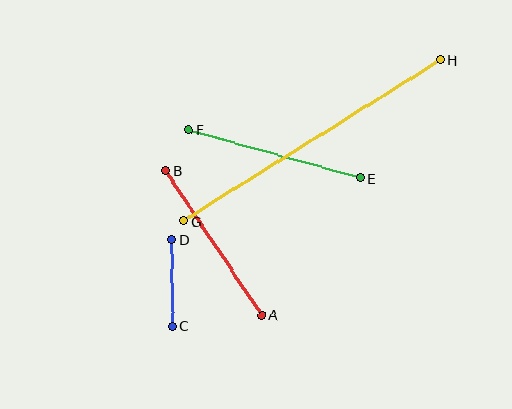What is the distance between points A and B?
The distance is approximately 174 pixels.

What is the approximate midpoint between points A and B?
The midpoint is at approximately (214, 243) pixels.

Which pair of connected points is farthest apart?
Points G and H are farthest apart.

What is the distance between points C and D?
The distance is approximately 87 pixels.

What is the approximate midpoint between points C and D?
The midpoint is at approximately (172, 283) pixels.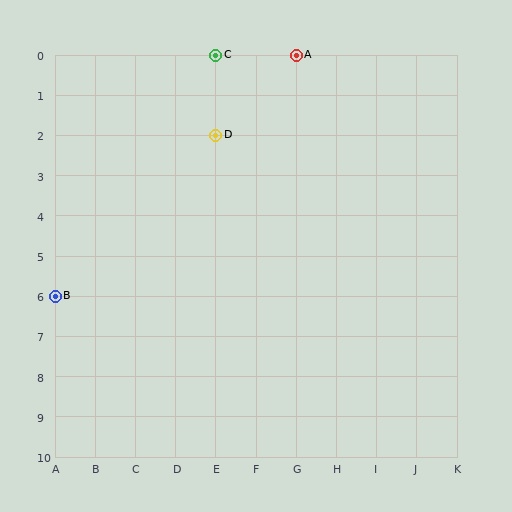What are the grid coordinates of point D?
Point D is at grid coordinates (E, 2).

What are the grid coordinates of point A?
Point A is at grid coordinates (G, 0).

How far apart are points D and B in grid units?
Points D and B are 4 columns and 4 rows apart (about 5.7 grid units diagonally).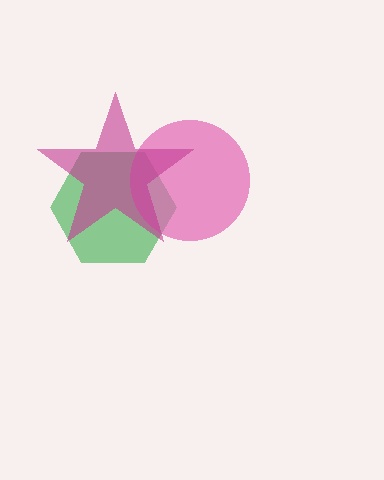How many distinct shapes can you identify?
There are 3 distinct shapes: a green hexagon, a pink circle, a magenta star.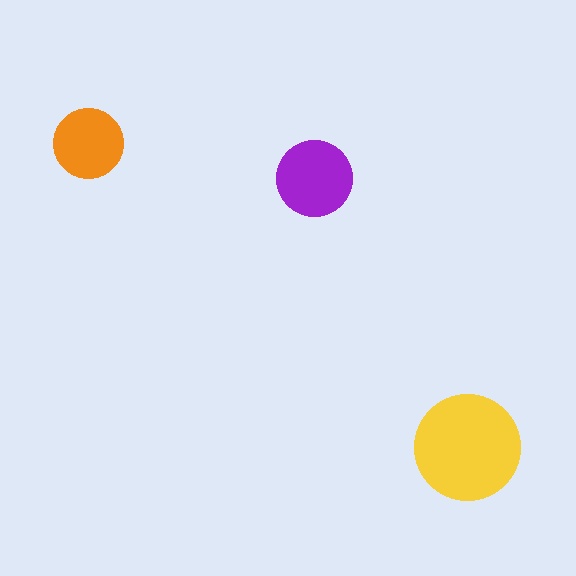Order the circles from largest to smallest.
the yellow one, the purple one, the orange one.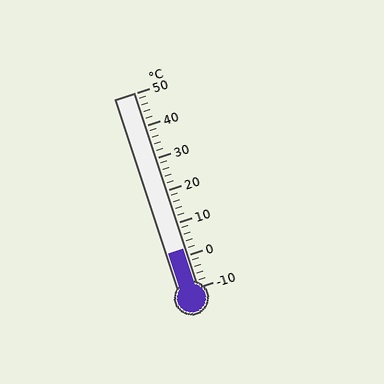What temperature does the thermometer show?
The thermometer shows approximately 2°C.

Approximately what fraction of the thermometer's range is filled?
The thermometer is filled to approximately 20% of its range.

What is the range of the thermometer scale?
The thermometer scale ranges from -10°C to 50°C.